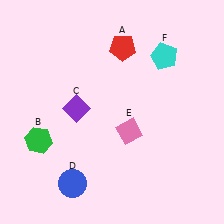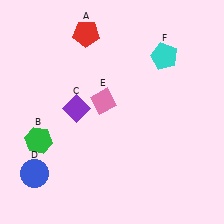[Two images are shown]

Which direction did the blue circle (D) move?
The blue circle (D) moved left.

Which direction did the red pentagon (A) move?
The red pentagon (A) moved left.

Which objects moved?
The objects that moved are: the red pentagon (A), the blue circle (D), the pink diamond (E).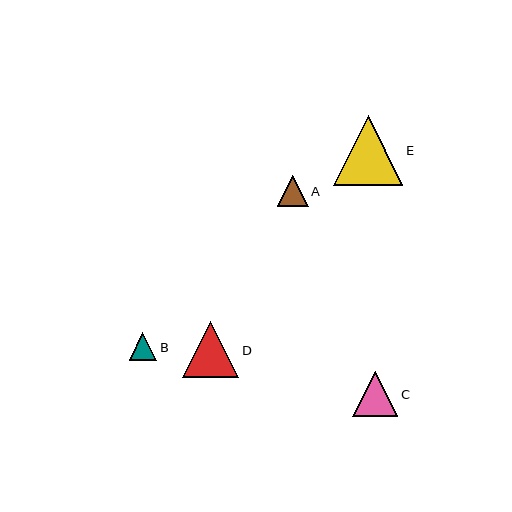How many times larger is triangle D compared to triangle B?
Triangle D is approximately 2.0 times the size of triangle B.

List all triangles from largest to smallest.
From largest to smallest: E, D, C, A, B.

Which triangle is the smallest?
Triangle B is the smallest with a size of approximately 28 pixels.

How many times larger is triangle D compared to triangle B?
Triangle D is approximately 2.0 times the size of triangle B.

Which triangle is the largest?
Triangle E is the largest with a size of approximately 69 pixels.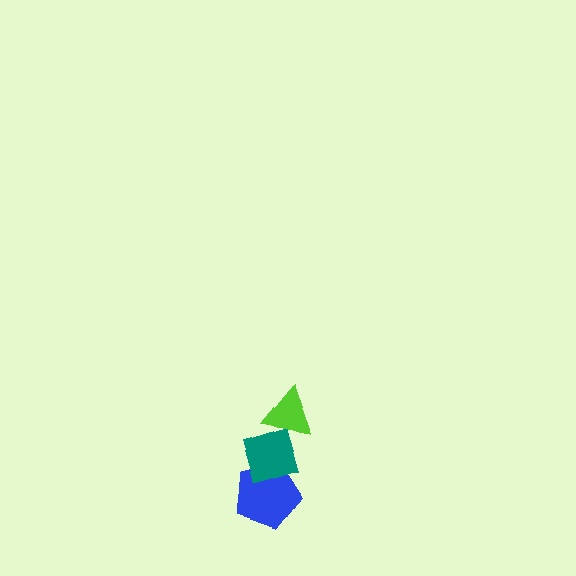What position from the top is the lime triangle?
The lime triangle is 1st from the top.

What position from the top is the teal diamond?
The teal diamond is 2nd from the top.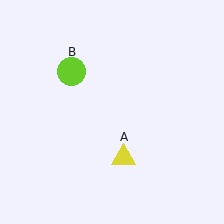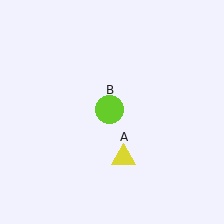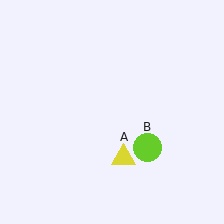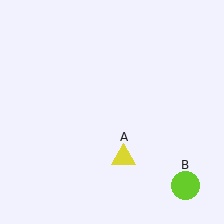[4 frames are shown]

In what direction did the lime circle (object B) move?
The lime circle (object B) moved down and to the right.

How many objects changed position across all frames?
1 object changed position: lime circle (object B).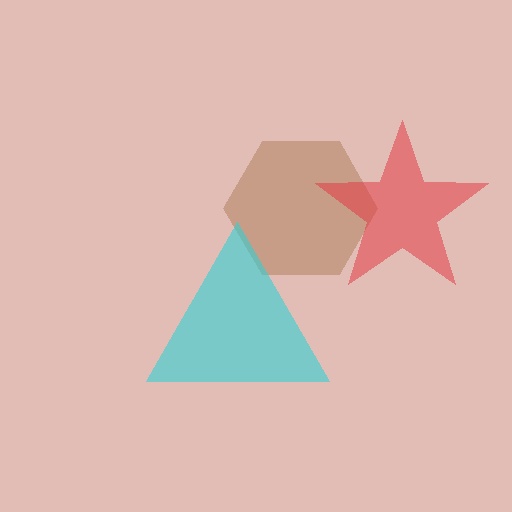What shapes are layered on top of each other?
The layered shapes are: a brown hexagon, a red star, a cyan triangle.